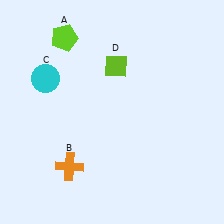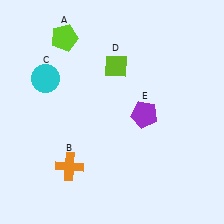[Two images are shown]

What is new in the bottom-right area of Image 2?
A purple pentagon (E) was added in the bottom-right area of Image 2.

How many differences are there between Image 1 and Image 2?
There is 1 difference between the two images.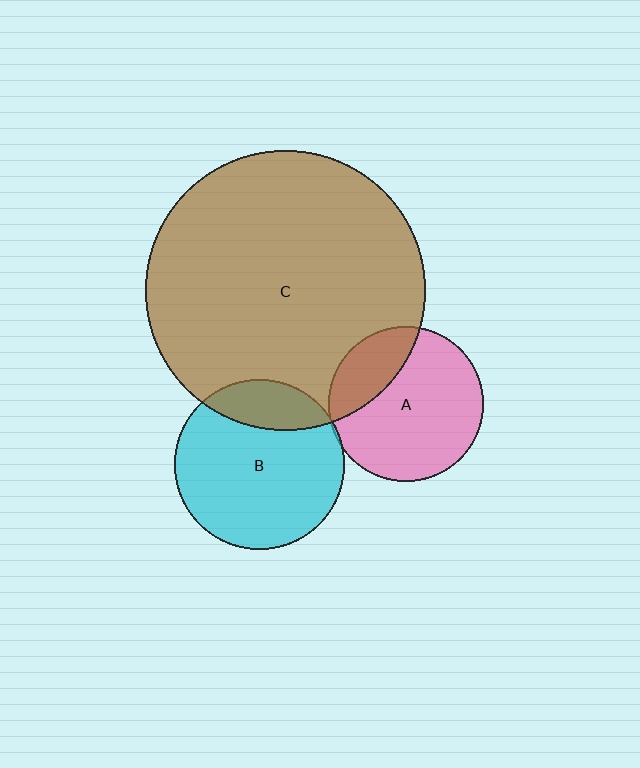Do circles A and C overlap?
Yes.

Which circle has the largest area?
Circle C (brown).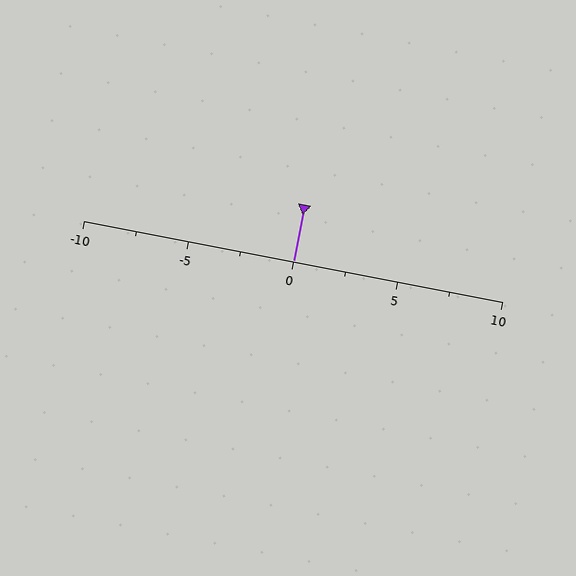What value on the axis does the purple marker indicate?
The marker indicates approximately 0.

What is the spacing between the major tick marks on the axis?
The major ticks are spaced 5 apart.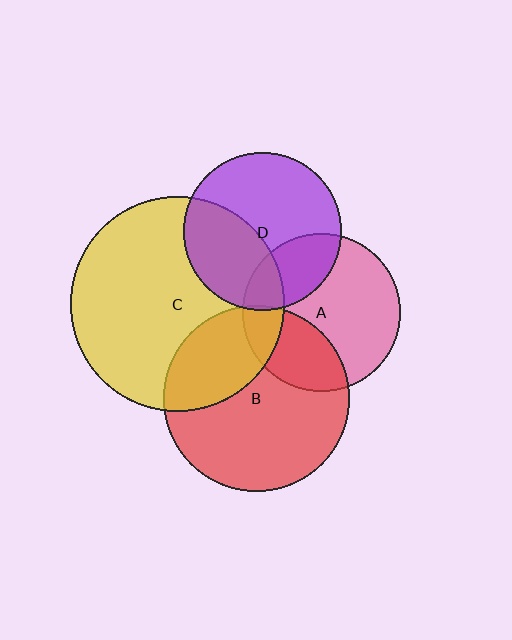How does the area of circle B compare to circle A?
Approximately 1.4 times.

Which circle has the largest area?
Circle C (yellow).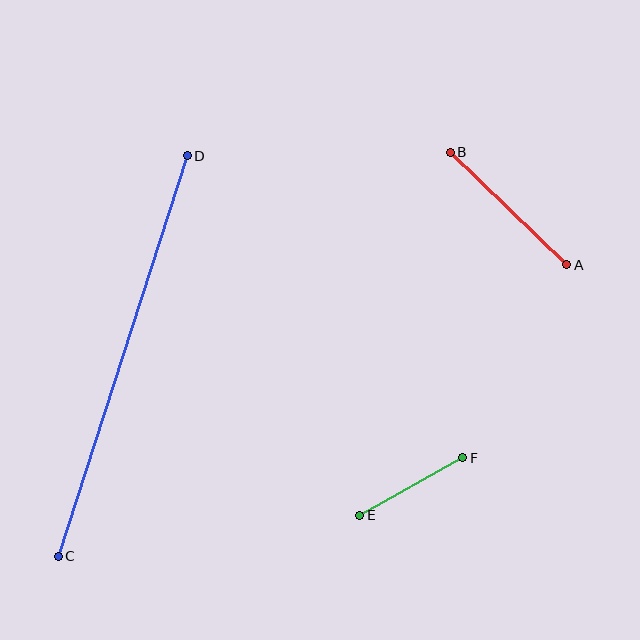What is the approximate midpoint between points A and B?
The midpoint is at approximately (508, 209) pixels.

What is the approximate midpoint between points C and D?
The midpoint is at approximately (123, 356) pixels.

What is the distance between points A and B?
The distance is approximately 162 pixels.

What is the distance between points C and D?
The distance is approximately 421 pixels.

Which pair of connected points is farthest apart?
Points C and D are farthest apart.